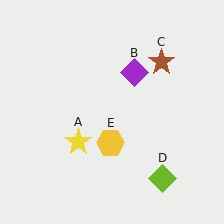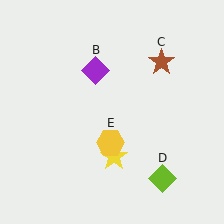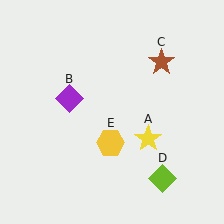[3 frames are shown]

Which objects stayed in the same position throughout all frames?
Brown star (object C) and lime diamond (object D) and yellow hexagon (object E) remained stationary.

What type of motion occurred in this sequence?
The yellow star (object A), purple diamond (object B) rotated counterclockwise around the center of the scene.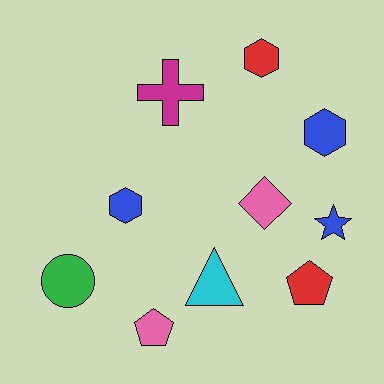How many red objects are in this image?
There are 2 red objects.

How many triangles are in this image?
There is 1 triangle.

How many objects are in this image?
There are 10 objects.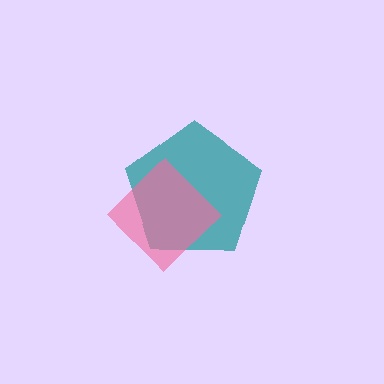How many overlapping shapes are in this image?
There are 2 overlapping shapes in the image.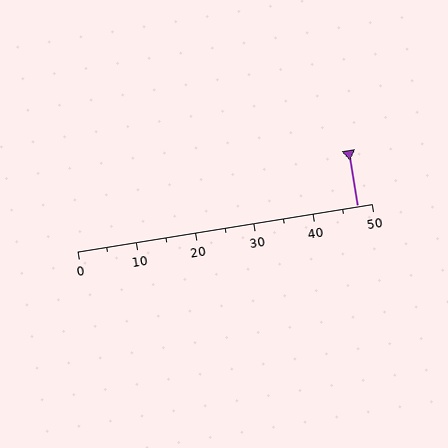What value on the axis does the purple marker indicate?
The marker indicates approximately 47.5.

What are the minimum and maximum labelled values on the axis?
The axis runs from 0 to 50.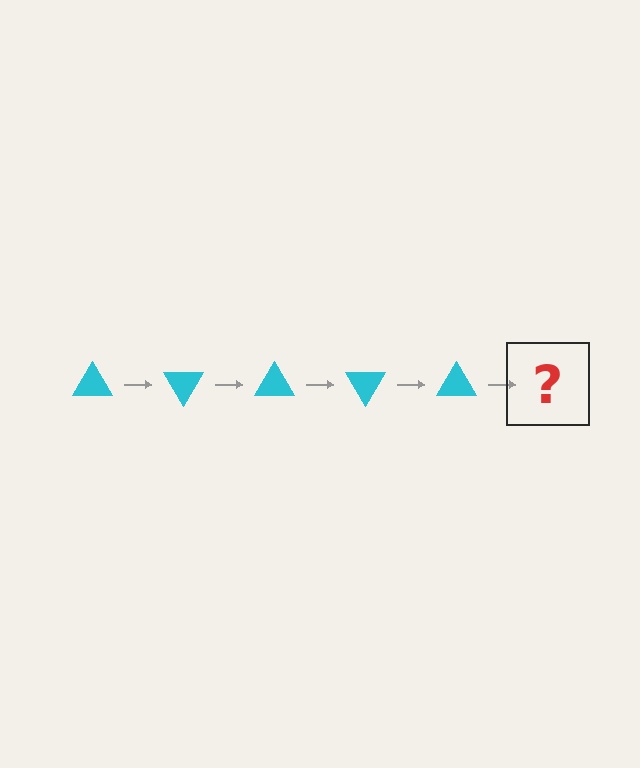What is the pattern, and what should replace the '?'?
The pattern is that the triangle rotates 60 degrees each step. The '?' should be a cyan triangle rotated 300 degrees.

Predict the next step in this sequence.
The next step is a cyan triangle rotated 300 degrees.